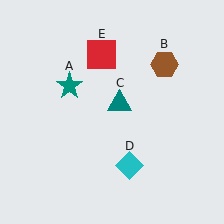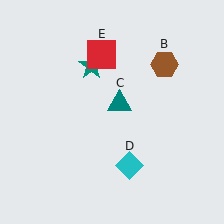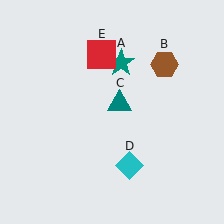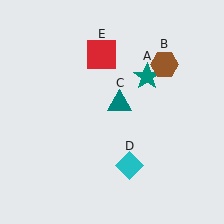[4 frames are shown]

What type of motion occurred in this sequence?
The teal star (object A) rotated clockwise around the center of the scene.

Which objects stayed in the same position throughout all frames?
Brown hexagon (object B) and teal triangle (object C) and cyan diamond (object D) and red square (object E) remained stationary.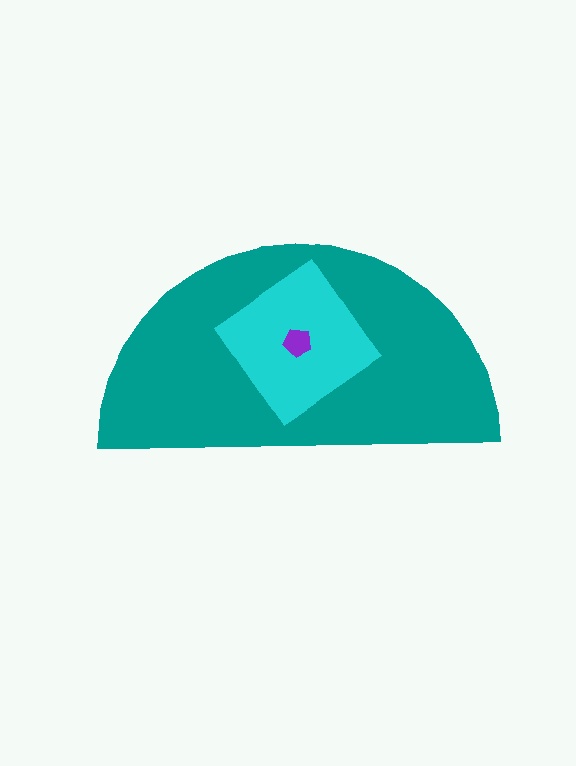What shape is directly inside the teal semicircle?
The cyan diamond.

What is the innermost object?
The purple pentagon.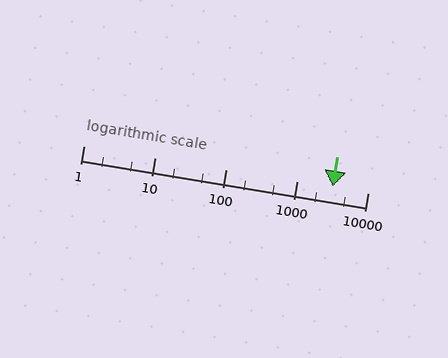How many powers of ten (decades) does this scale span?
The scale spans 4 decades, from 1 to 10000.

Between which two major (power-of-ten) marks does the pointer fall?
The pointer is between 1000 and 10000.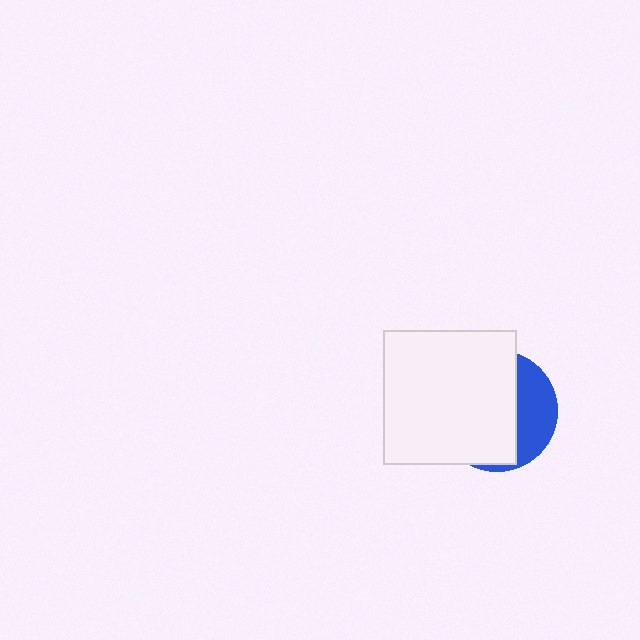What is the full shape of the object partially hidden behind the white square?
The partially hidden object is a blue circle.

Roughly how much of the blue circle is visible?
A small part of it is visible (roughly 31%).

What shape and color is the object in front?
The object in front is a white square.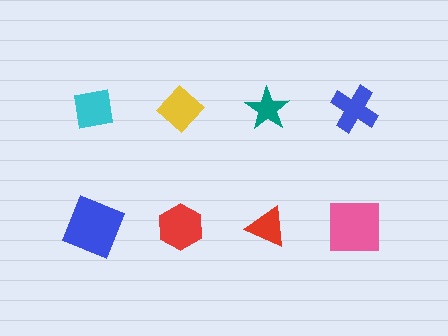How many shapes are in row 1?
4 shapes.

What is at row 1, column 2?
A yellow diamond.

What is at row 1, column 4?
A blue cross.